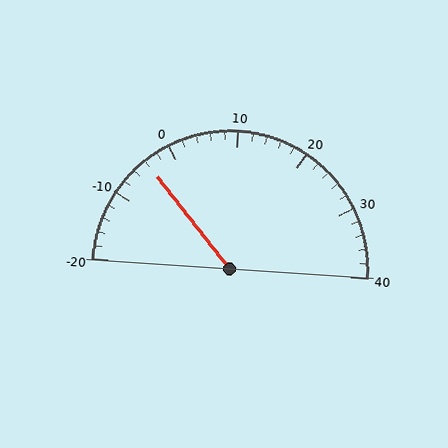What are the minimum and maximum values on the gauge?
The gauge ranges from -20 to 40.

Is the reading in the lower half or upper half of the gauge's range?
The reading is in the lower half of the range (-20 to 40).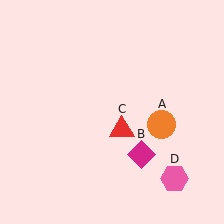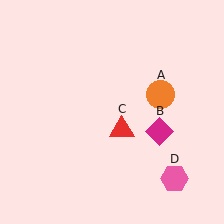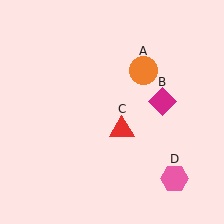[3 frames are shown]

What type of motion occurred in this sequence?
The orange circle (object A), magenta diamond (object B) rotated counterclockwise around the center of the scene.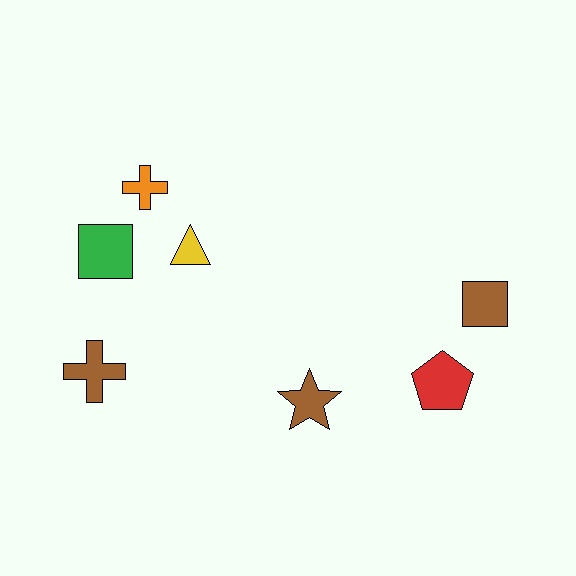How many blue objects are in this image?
There are no blue objects.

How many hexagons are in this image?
There are no hexagons.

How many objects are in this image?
There are 7 objects.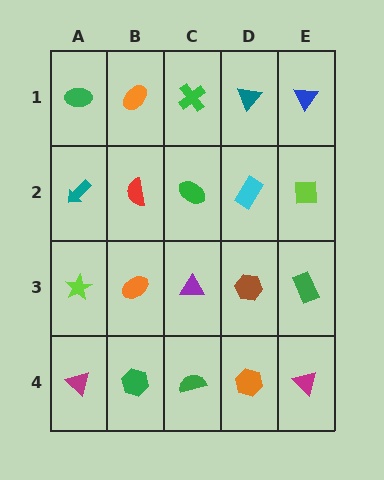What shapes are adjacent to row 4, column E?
A green rectangle (row 3, column E), an orange hexagon (row 4, column D).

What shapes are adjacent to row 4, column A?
A lime star (row 3, column A), a green hexagon (row 4, column B).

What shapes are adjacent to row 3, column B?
A red semicircle (row 2, column B), a green hexagon (row 4, column B), a lime star (row 3, column A), a purple triangle (row 3, column C).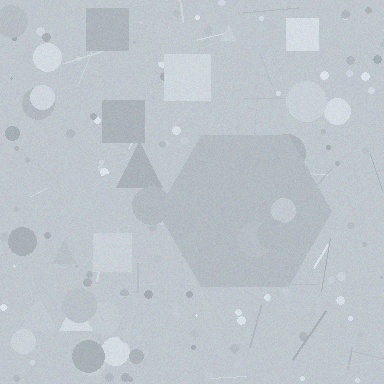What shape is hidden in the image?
A hexagon is hidden in the image.